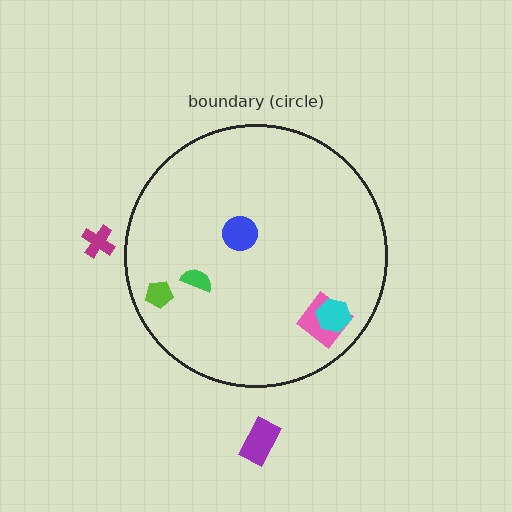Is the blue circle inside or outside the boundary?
Inside.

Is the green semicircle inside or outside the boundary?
Inside.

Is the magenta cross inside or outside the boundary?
Outside.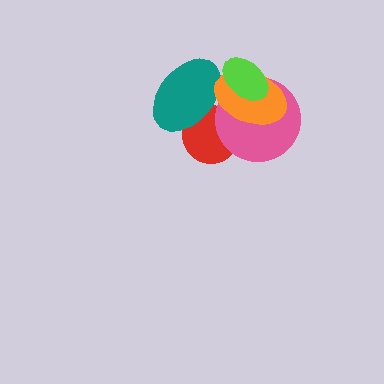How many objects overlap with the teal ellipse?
4 objects overlap with the teal ellipse.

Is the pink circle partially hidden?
Yes, it is partially covered by another shape.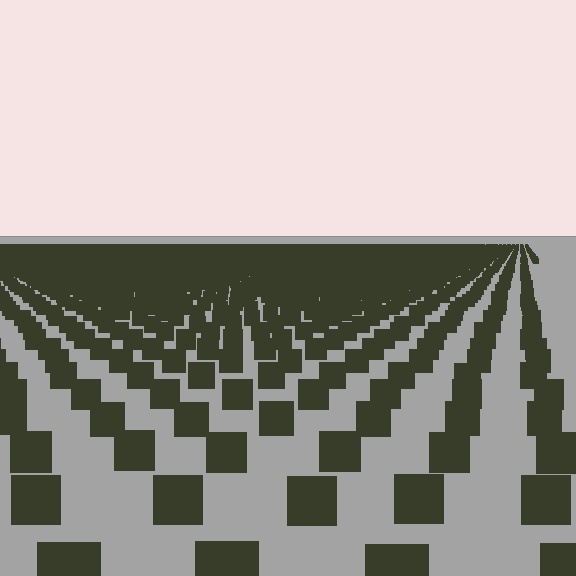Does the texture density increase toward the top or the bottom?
Density increases toward the top.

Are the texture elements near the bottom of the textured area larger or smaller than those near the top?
Larger. Near the bottom, elements are closer to the viewer and appear at a bigger on-screen size.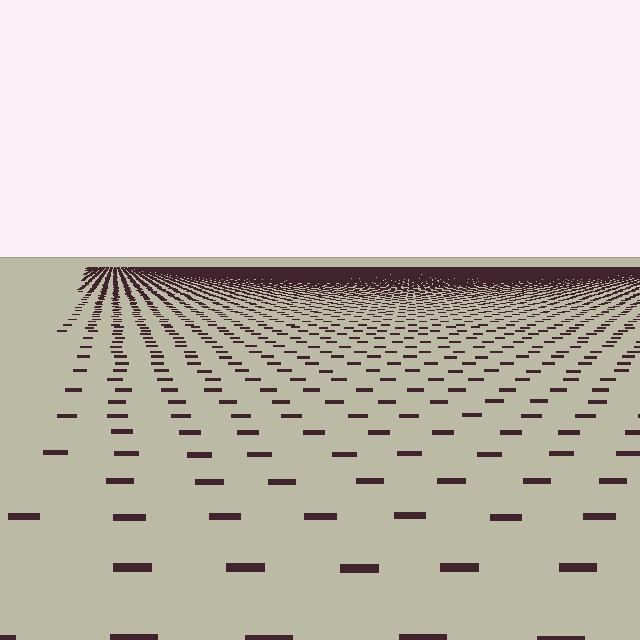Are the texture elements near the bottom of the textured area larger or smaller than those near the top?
Larger. Near the bottom, elements are closer to the viewer and appear at a bigger on-screen size.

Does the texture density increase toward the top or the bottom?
Density increases toward the top.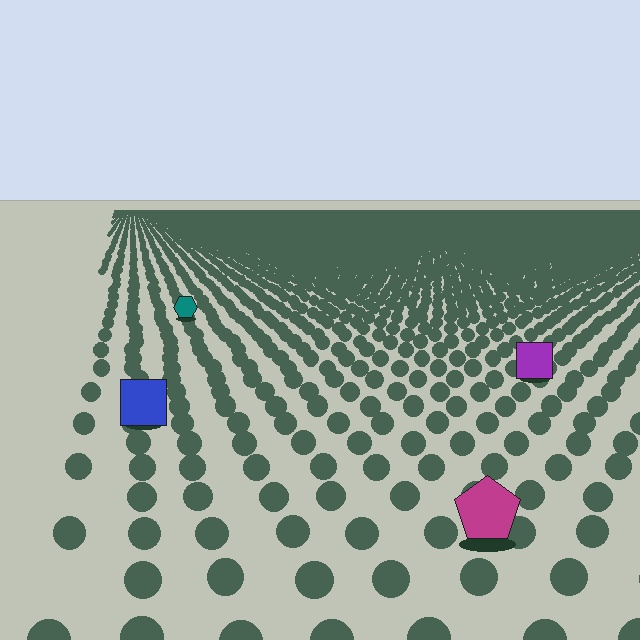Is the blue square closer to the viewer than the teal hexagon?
Yes. The blue square is closer — you can tell from the texture gradient: the ground texture is coarser near it.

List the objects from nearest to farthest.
From nearest to farthest: the magenta pentagon, the blue square, the purple square, the teal hexagon.